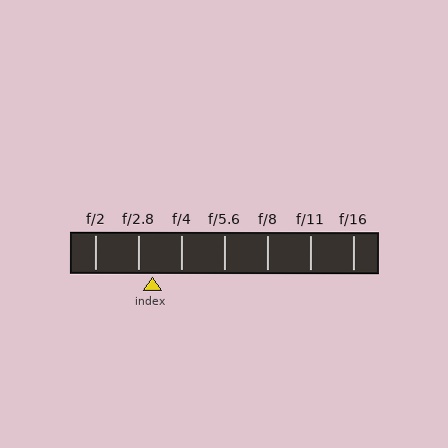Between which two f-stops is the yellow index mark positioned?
The index mark is between f/2.8 and f/4.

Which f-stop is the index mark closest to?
The index mark is closest to f/2.8.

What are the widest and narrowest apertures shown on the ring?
The widest aperture shown is f/2 and the narrowest is f/16.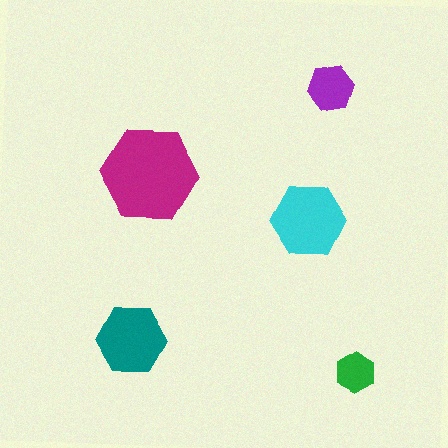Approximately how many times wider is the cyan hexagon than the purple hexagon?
About 1.5 times wider.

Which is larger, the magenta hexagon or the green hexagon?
The magenta one.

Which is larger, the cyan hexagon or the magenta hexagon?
The magenta one.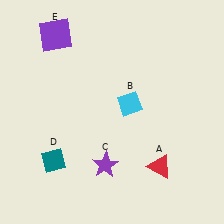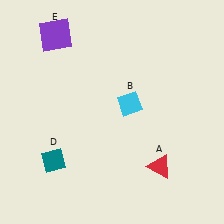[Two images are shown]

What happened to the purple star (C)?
The purple star (C) was removed in Image 2. It was in the bottom-left area of Image 1.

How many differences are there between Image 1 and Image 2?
There is 1 difference between the two images.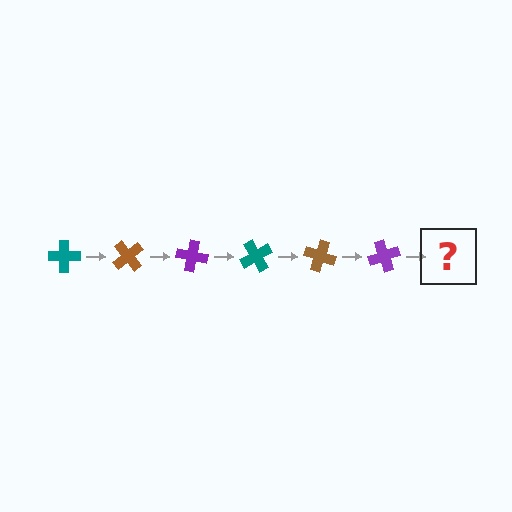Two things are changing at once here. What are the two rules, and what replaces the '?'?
The two rules are that it rotates 50 degrees each step and the color cycles through teal, brown, and purple. The '?' should be a teal cross, rotated 300 degrees from the start.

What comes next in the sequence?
The next element should be a teal cross, rotated 300 degrees from the start.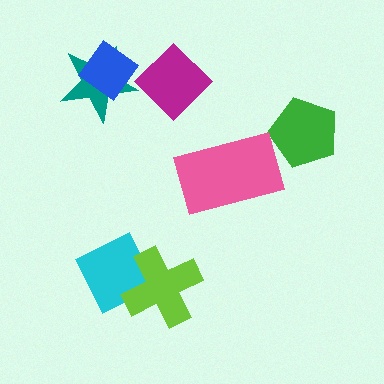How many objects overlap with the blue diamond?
1 object overlaps with the blue diamond.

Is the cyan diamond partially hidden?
Yes, it is partially covered by another shape.